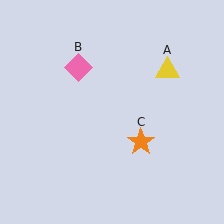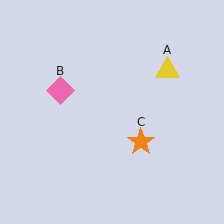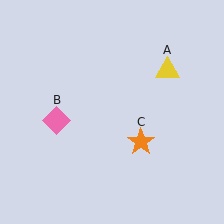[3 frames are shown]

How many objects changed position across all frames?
1 object changed position: pink diamond (object B).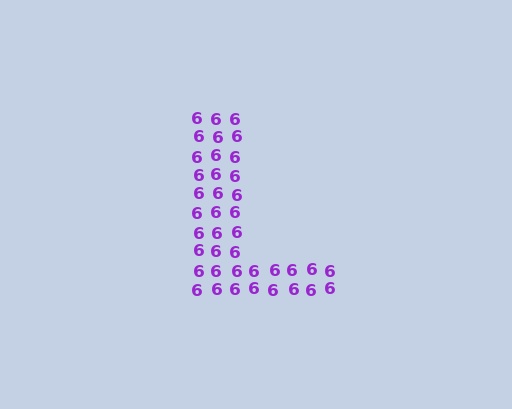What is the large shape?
The large shape is the letter L.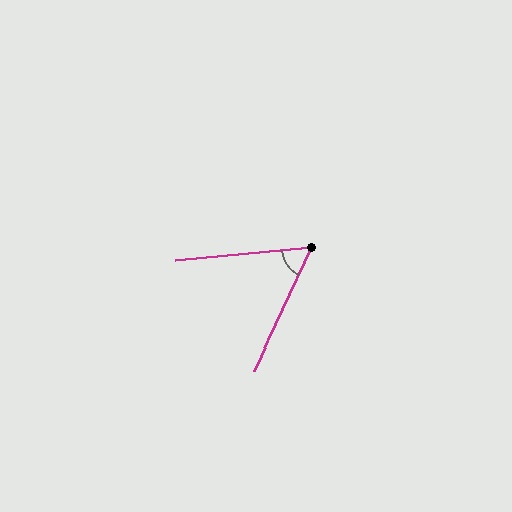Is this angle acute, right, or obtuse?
It is acute.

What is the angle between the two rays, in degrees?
Approximately 59 degrees.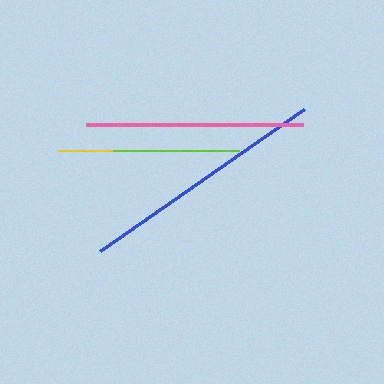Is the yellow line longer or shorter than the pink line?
The pink line is longer than the yellow line.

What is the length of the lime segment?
The lime segment is approximately 126 pixels long.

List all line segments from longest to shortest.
From longest to shortest: blue, pink, yellow, lime.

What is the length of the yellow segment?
The yellow segment is approximately 126 pixels long.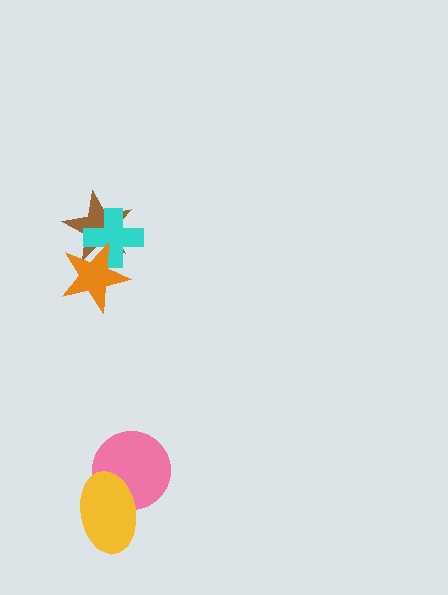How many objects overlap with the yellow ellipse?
1 object overlaps with the yellow ellipse.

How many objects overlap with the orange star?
2 objects overlap with the orange star.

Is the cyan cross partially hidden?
Yes, it is partially covered by another shape.